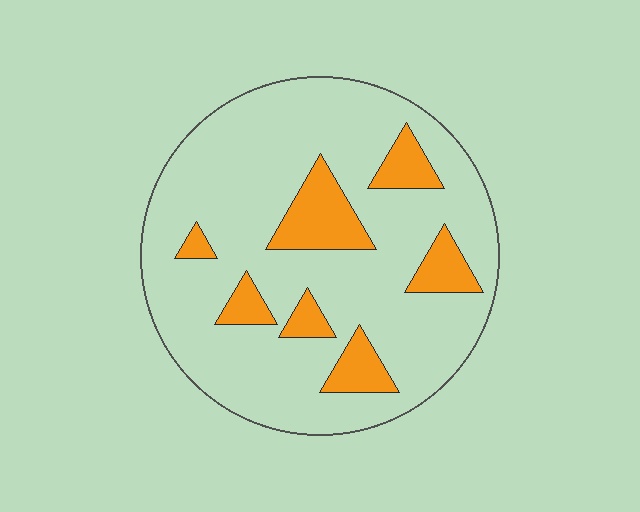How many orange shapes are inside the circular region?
7.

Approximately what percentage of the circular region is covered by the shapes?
Approximately 20%.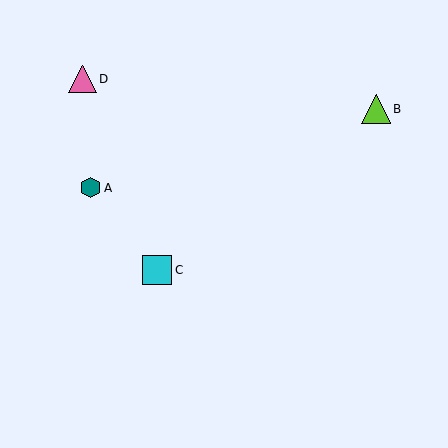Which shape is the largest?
The cyan square (labeled C) is the largest.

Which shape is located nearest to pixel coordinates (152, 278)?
The cyan square (labeled C) at (157, 270) is nearest to that location.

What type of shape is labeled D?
Shape D is a pink triangle.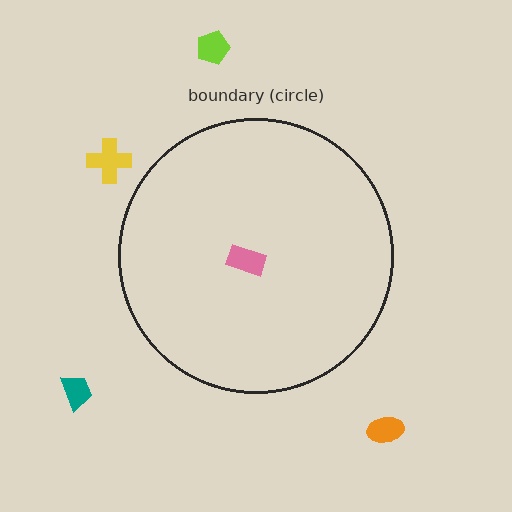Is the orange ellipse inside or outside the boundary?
Outside.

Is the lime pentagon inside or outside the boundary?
Outside.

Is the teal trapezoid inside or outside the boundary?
Outside.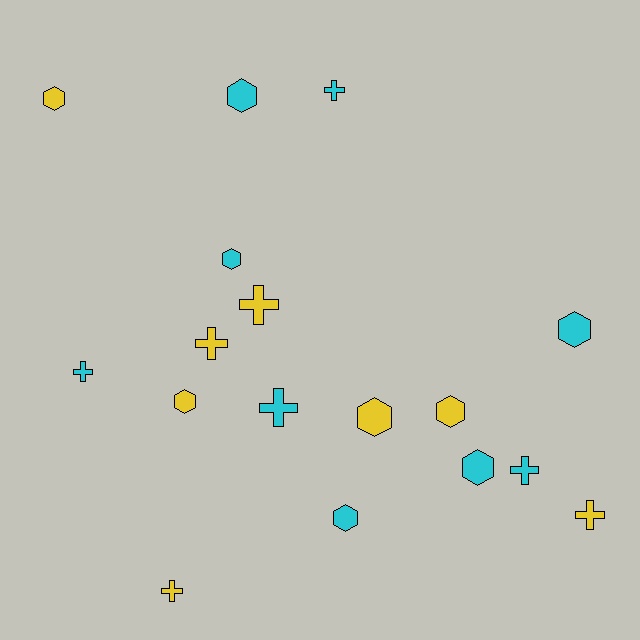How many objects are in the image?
There are 17 objects.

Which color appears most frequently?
Cyan, with 9 objects.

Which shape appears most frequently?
Hexagon, with 9 objects.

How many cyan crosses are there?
There are 4 cyan crosses.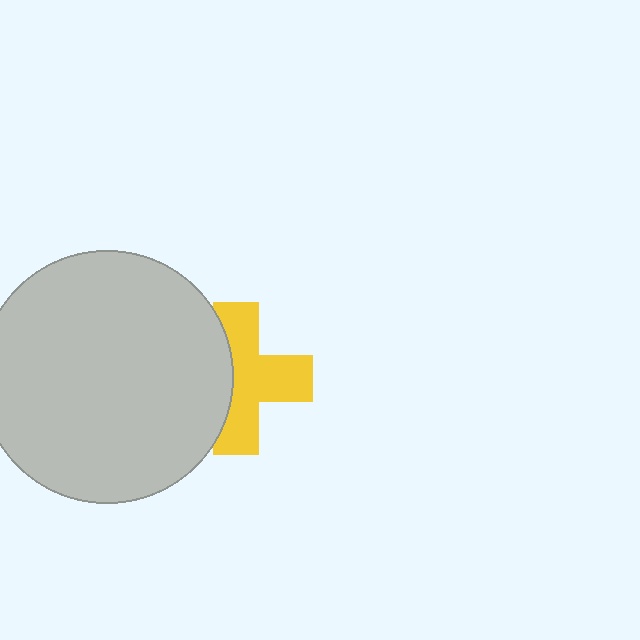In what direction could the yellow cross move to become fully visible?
The yellow cross could move right. That would shift it out from behind the light gray circle entirely.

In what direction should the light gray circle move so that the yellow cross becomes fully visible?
The light gray circle should move left. That is the shortest direction to clear the overlap and leave the yellow cross fully visible.